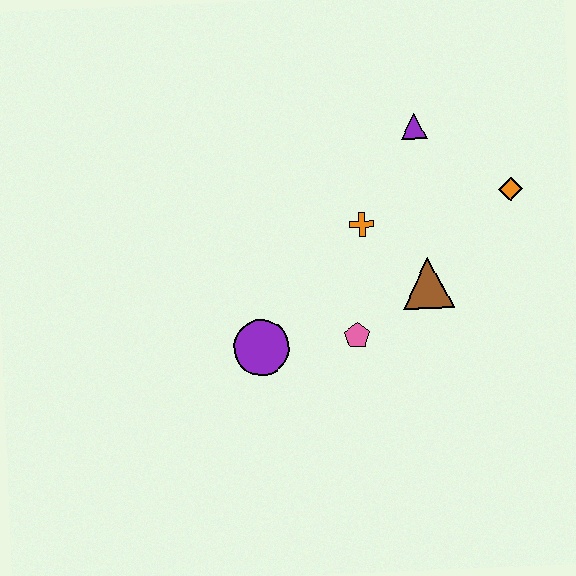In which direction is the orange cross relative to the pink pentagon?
The orange cross is above the pink pentagon.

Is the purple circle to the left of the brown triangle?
Yes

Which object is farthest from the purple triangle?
The purple circle is farthest from the purple triangle.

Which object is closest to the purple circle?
The pink pentagon is closest to the purple circle.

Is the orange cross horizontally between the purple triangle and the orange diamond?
No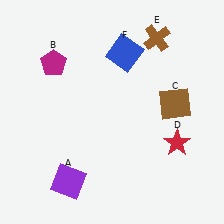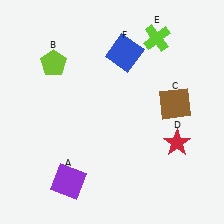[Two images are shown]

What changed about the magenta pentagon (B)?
In Image 1, B is magenta. In Image 2, it changed to lime.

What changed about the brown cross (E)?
In Image 1, E is brown. In Image 2, it changed to lime.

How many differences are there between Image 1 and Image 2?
There are 2 differences between the two images.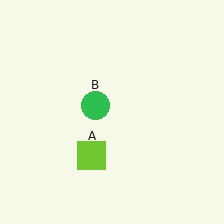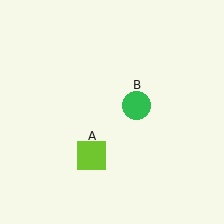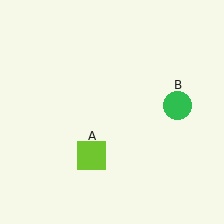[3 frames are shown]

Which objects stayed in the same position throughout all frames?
Lime square (object A) remained stationary.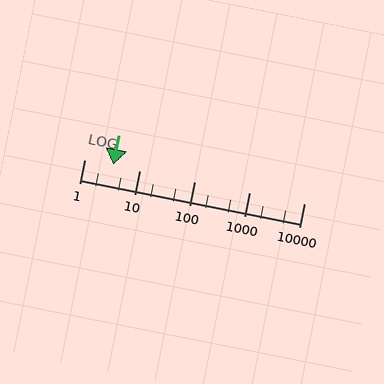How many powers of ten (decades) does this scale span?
The scale spans 4 decades, from 1 to 10000.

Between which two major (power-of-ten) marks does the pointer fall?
The pointer is between 1 and 10.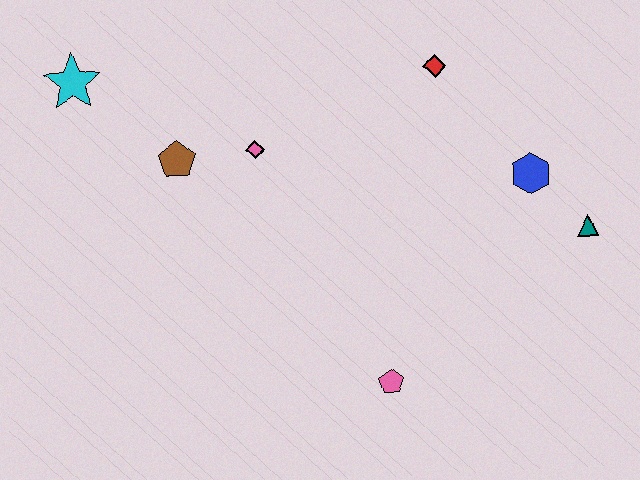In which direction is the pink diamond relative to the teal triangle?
The pink diamond is to the left of the teal triangle.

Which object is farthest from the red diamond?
The cyan star is farthest from the red diamond.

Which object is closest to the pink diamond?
The brown pentagon is closest to the pink diamond.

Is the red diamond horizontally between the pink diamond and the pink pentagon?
No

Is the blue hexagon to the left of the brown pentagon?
No